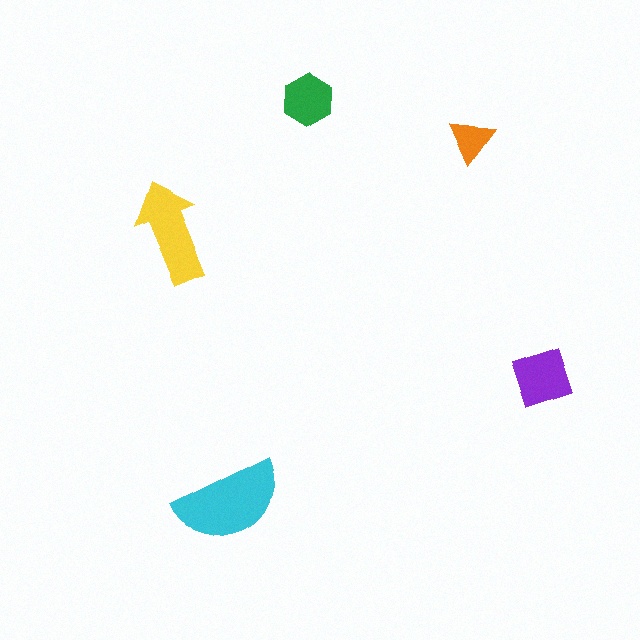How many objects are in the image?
There are 5 objects in the image.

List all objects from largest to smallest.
The cyan semicircle, the yellow arrow, the purple diamond, the green hexagon, the orange triangle.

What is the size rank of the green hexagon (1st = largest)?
4th.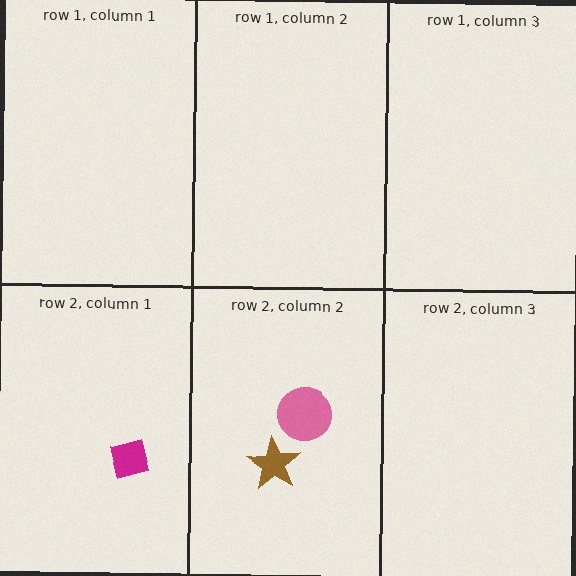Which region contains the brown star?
The row 2, column 2 region.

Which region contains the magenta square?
The row 2, column 1 region.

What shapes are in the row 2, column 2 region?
The pink circle, the brown star.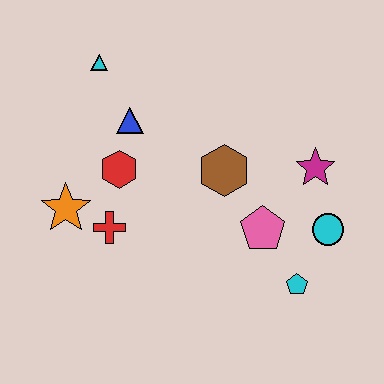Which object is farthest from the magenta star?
The orange star is farthest from the magenta star.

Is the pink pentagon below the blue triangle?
Yes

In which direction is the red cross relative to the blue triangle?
The red cross is below the blue triangle.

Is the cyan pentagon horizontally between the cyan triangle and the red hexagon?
No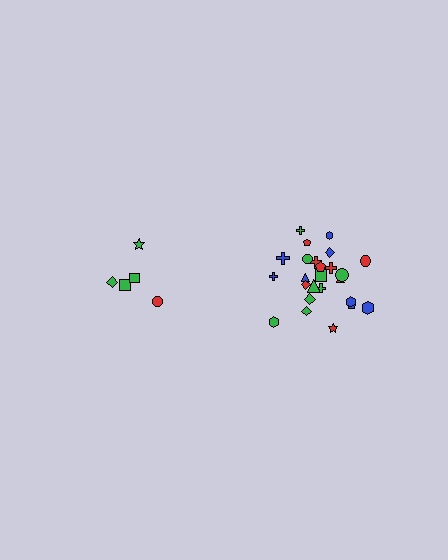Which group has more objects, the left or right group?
The right group.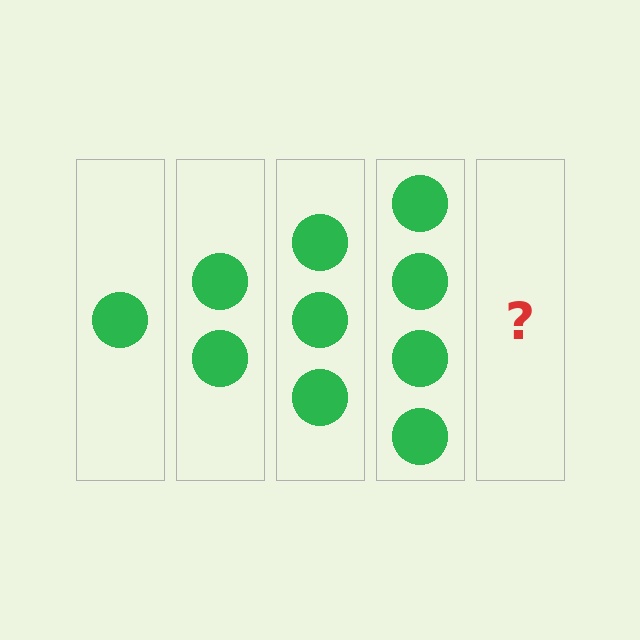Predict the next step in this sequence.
The next step is 5 circles.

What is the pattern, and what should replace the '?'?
The pattern is that each step adds one more circle. The '?' should be 5 circles.